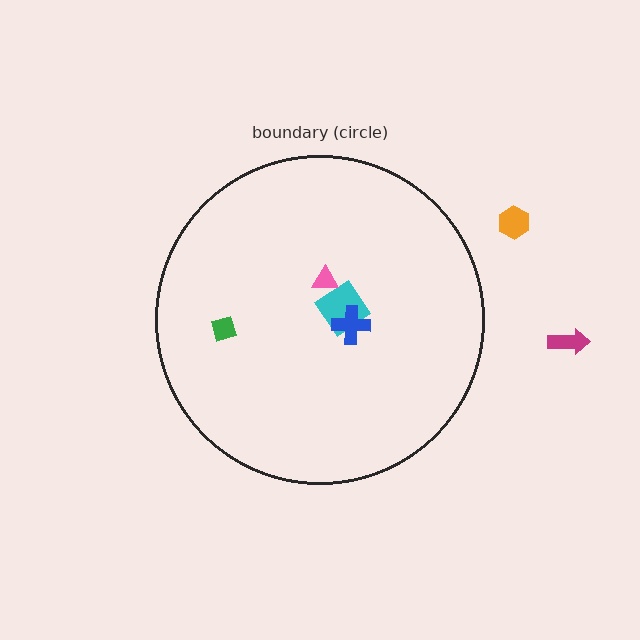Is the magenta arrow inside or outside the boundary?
Outside.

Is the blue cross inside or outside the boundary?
Inside.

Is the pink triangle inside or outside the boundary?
Inside.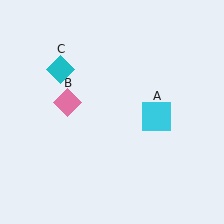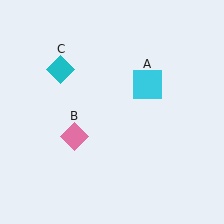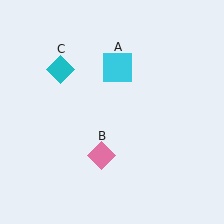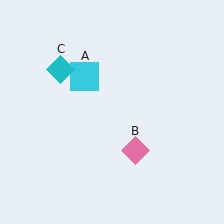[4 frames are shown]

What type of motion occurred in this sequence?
The cyan square (object A), pink diamond (object B) rotated counterclockwise around the center of the scene.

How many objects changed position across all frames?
2 objects changed position: cyan square (object A), pink diamond (object B).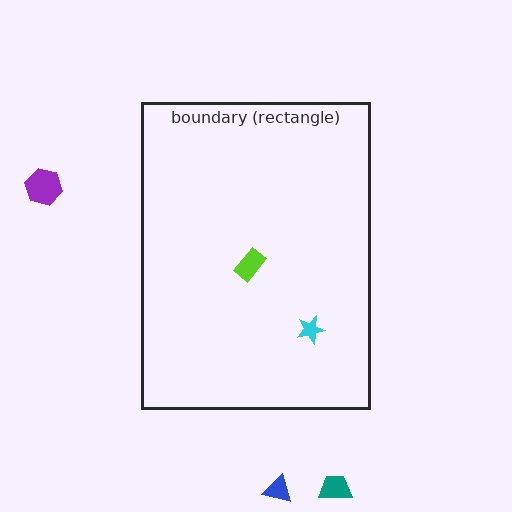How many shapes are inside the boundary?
2 inside, 3 outside.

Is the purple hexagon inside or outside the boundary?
Outside.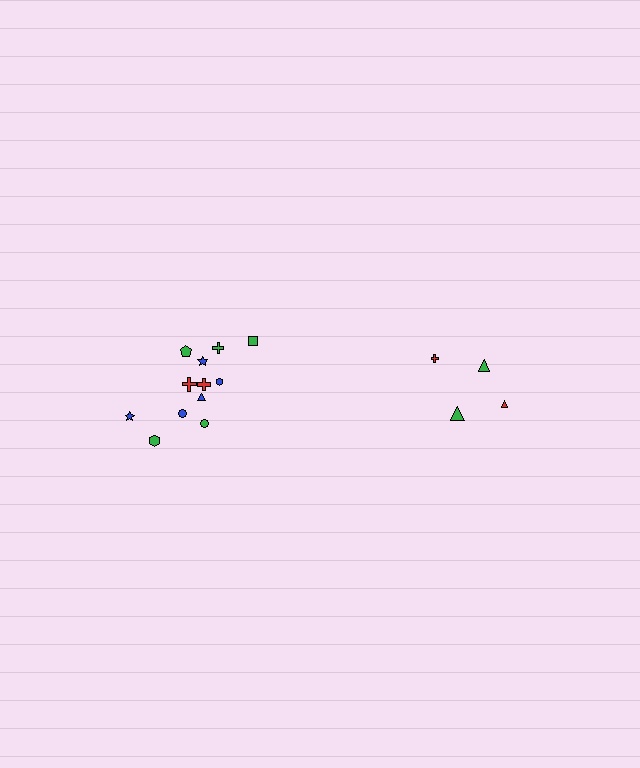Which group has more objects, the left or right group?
The left group.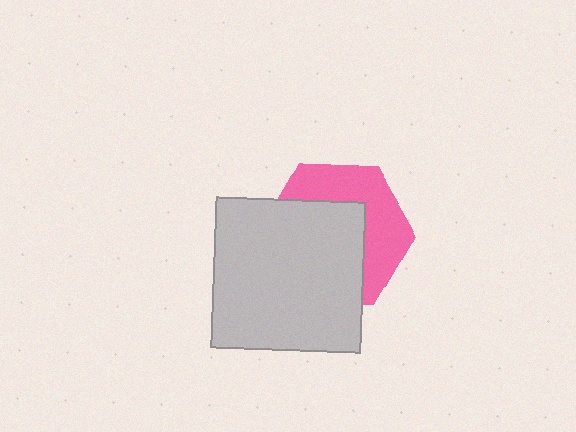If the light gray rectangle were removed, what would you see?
You would see the complete pink hexagon.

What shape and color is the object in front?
The object in front is a light gray rectangle.